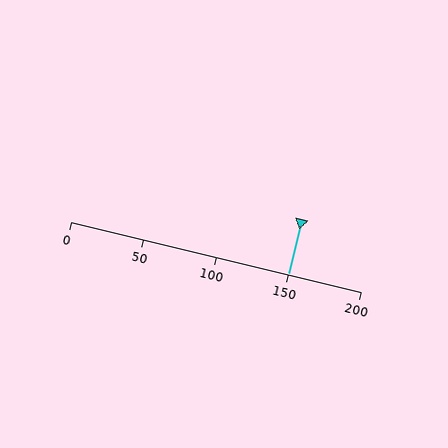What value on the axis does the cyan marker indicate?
The marker indicates approximately 150.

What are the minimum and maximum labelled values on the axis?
The axis runs from 0 to 200.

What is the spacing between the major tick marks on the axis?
The major ticks are spaced 50 apart.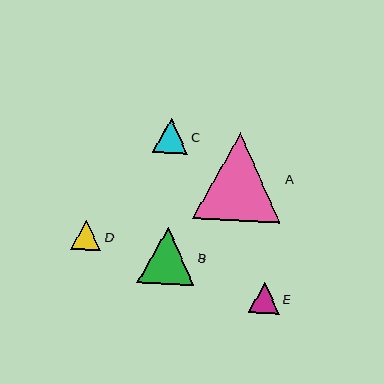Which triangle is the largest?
Triangle A is the largest with a size of approximately 88 pixels.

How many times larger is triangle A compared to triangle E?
Triangle A is approximately 2.8 times the size of triangle E.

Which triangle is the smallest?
Triangle D is the smallest with a size of approximately 30 pixels.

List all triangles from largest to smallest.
From largest to smallest: A, B, C, E, D.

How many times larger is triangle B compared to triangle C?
Triangle B is approximately 1.6 times the size of triangle C.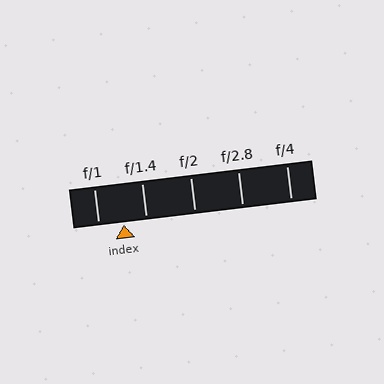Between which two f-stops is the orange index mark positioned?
The index mark is between f/1 and f/1.4.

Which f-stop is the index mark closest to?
The index mark is closest to f/1.4.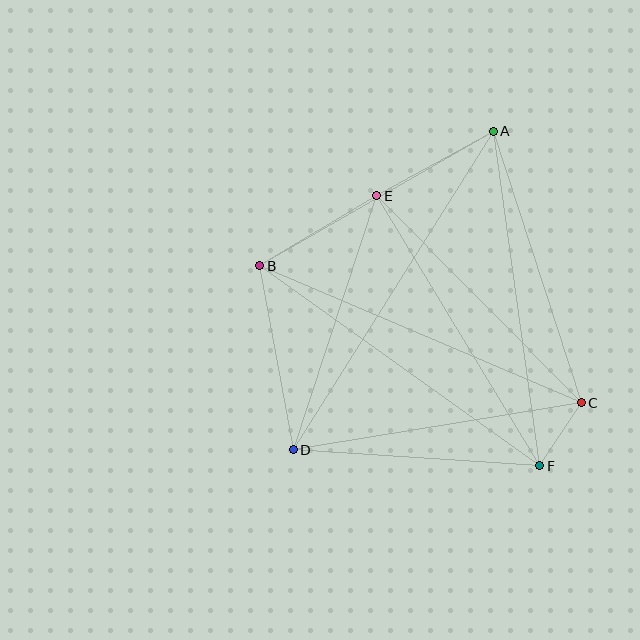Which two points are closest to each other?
Points C and F are closest to each other.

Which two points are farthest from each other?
Points A and D are farthest from each other.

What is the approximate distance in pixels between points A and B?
The distance between A and B is approximately 270 pixels.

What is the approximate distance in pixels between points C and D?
The distance between C and D is approximately 292 pixels.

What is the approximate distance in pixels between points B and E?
The distance between B and E is approximately 136 pixels.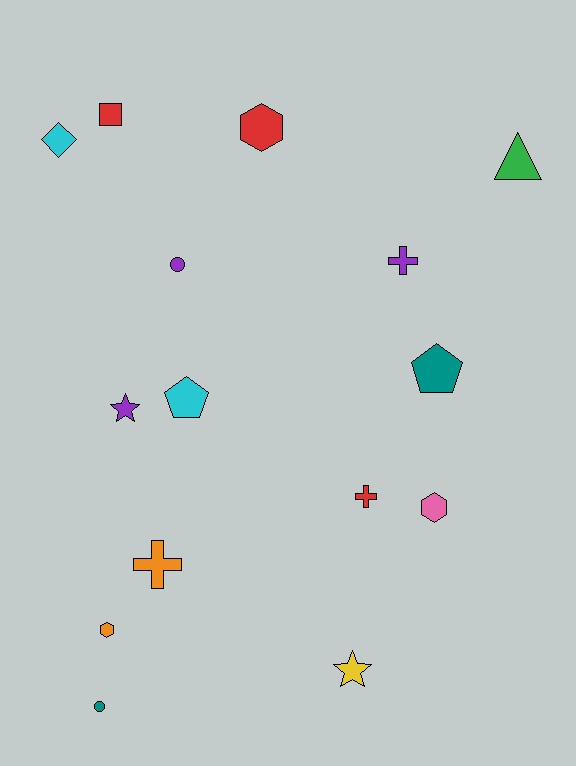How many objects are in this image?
There are 15 objects.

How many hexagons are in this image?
There are 3 hexagons.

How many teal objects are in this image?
There are 2 teal objects.